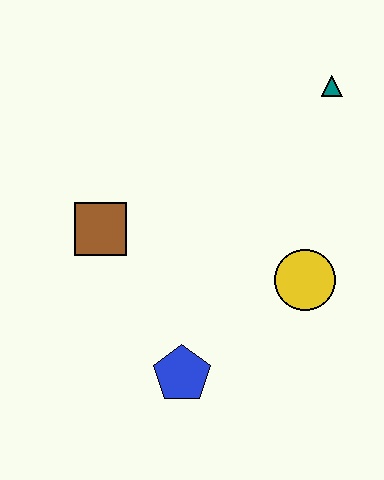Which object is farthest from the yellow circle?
The brown square is farthest from the yellow circle.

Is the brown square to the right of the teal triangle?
No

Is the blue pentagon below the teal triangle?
Yes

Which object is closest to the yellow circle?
The blue pentagon is closest to the yellow circle.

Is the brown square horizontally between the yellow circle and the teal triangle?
No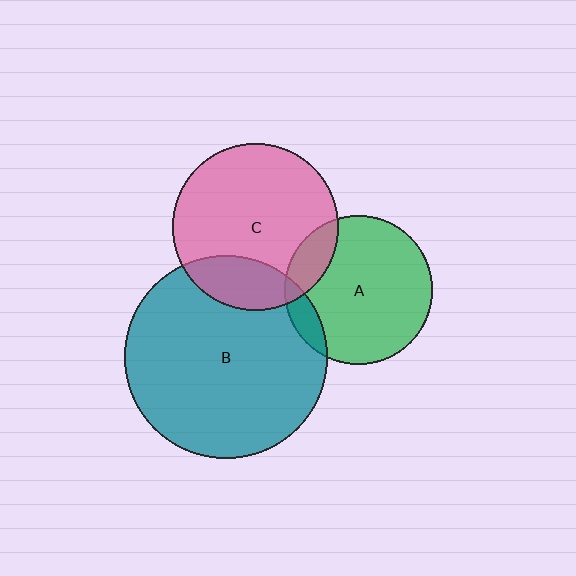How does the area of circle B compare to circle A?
Approximately 1.9 times.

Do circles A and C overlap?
Yes.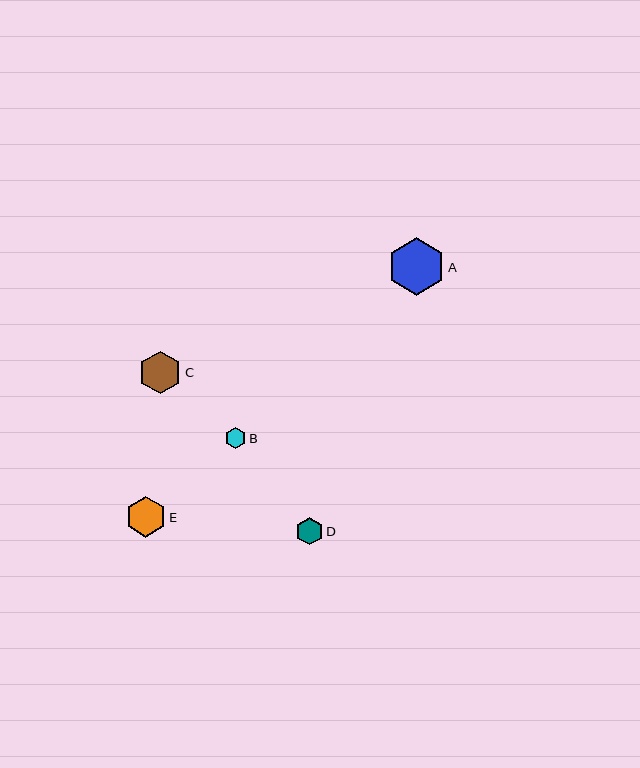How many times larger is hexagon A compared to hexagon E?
Hexagon A is approximately 1.4 times the size of hexagon E.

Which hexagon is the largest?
Hexagon A is the largest with a size of approximately 58 pixels.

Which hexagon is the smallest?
Hexagon B is the smallest with a size of approximately 21 pixels.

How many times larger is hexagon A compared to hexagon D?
Hexagon A is approximately 2.1 times the size of hexagon D.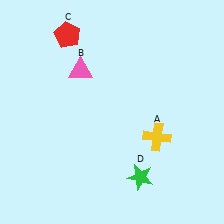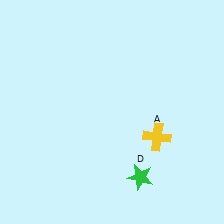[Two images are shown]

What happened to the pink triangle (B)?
The pink triangle (B) was removed in Image 2. It was in the top-left area of Image 1.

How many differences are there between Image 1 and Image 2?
There are 2 differences between the two images.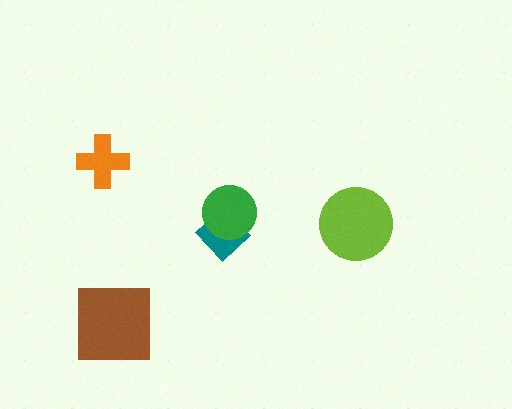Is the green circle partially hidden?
No, no other shape covers it.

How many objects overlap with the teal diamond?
1 object overlaps with the teal diamond.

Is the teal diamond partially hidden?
Yes, it is partially covered by another shape.